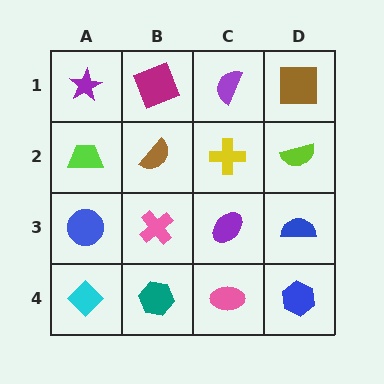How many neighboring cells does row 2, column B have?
4.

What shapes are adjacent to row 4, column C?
A purple ellipse (row 3, column C), a teal hexagon (row 4, column B), a blue hexagon (row 4, column D).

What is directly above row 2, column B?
A magenta square.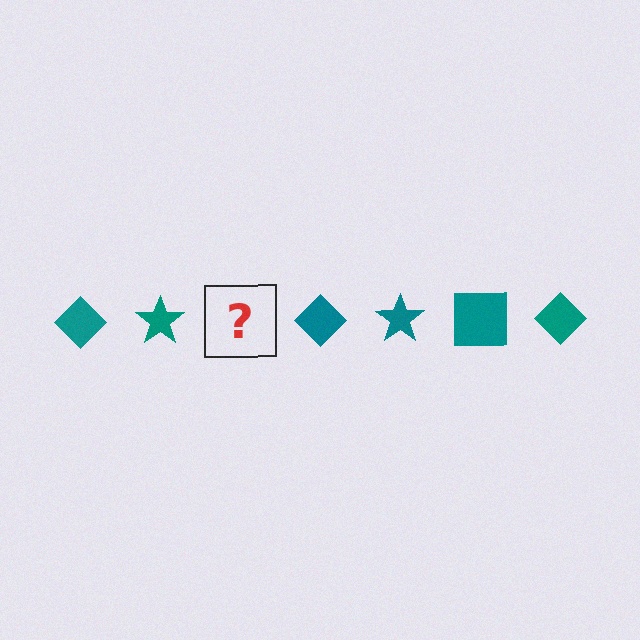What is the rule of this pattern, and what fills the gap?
The rule is that the pattern cycles through diamond, star, square shapes in teal. The gap should be filled with a teal square.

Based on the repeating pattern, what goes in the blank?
The blank should be a teal square.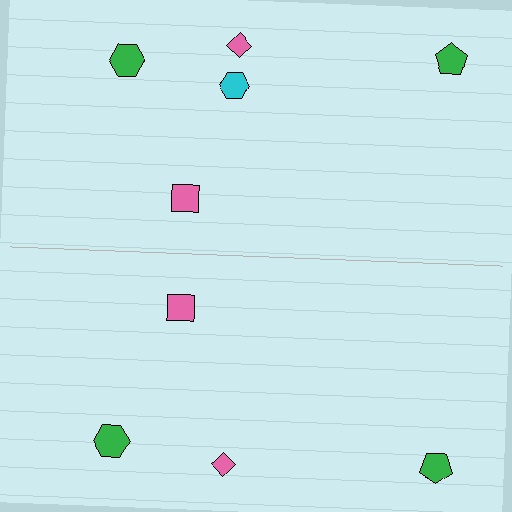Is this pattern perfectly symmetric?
No, the pattern is not perfectly symmetric. A cyan hexagon is missing from the bottom side.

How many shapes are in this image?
There are 9 shapes in this image.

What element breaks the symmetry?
A cyan hexagon is missing from the bottom side.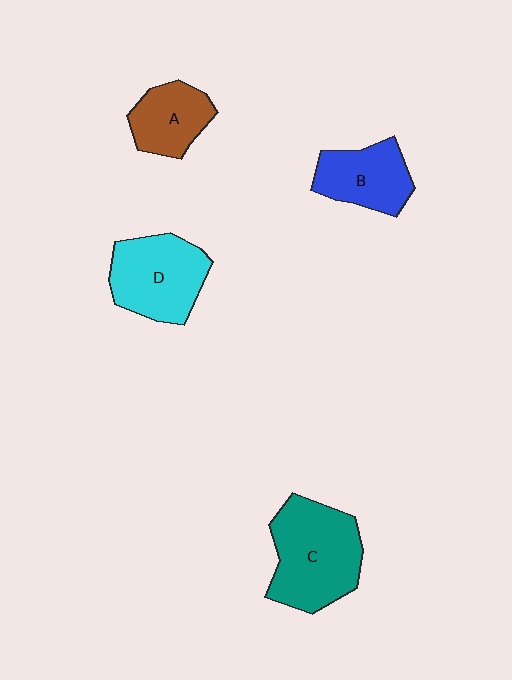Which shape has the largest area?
Shape C (teal).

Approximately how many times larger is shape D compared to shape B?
Approximately 1.3 times.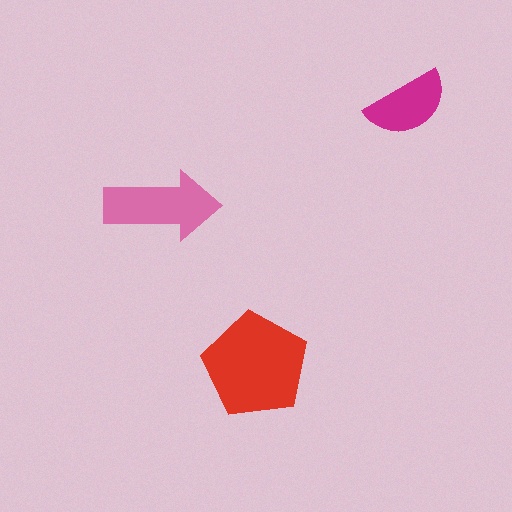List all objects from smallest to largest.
The magenta semicircle, the pink arrow, the red pentagon.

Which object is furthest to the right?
The magenta semicircle is rightmost.